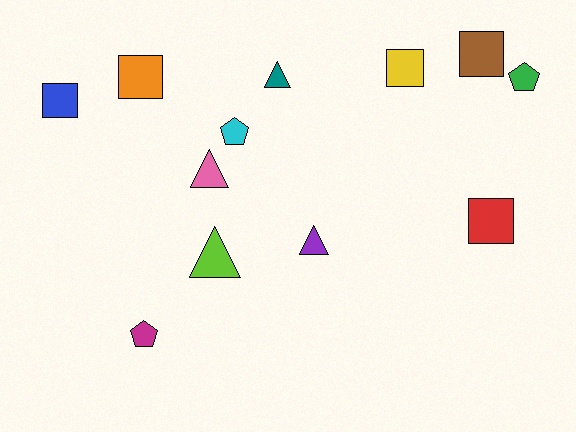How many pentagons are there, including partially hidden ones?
There are 3 pentagons.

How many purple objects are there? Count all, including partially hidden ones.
There is 1 purple object.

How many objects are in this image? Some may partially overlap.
There are 12 objects.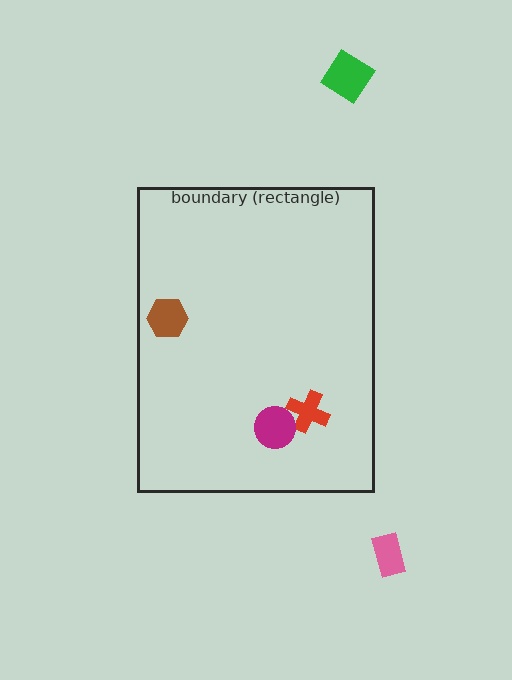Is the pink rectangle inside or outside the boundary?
Outside.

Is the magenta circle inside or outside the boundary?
Inside.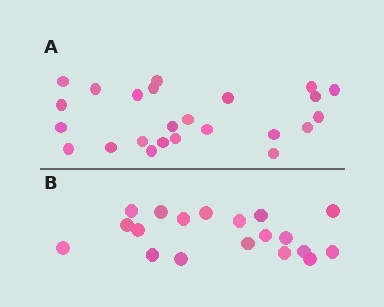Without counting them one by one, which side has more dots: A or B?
Region A (the top region) has more dots.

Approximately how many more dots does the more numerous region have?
Region A has about 5 more dots than region B.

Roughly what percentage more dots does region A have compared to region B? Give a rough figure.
About 25% more.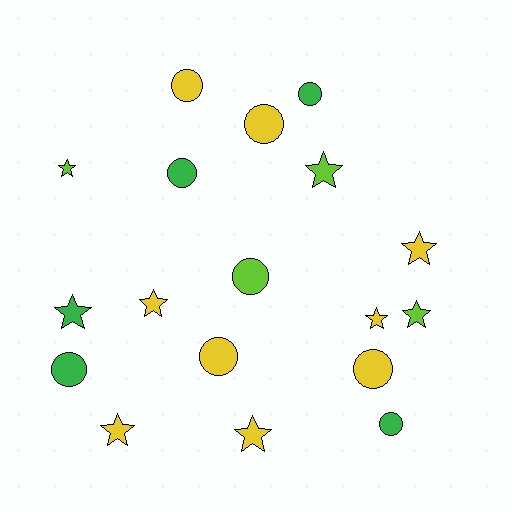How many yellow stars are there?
There are 5 yellow stars.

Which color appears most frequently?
Yellow, with 9 objects.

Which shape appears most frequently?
Star, with 9 objects.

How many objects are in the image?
There are 18 objects.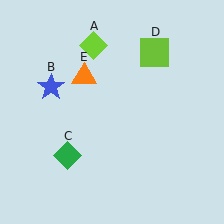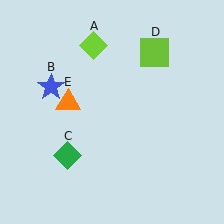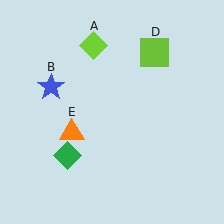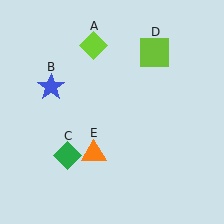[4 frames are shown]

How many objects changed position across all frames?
1 object changed position: orange triangle (object E).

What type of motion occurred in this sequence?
The orange triangle (object E) rotated counterclockwise around the center of the scene.